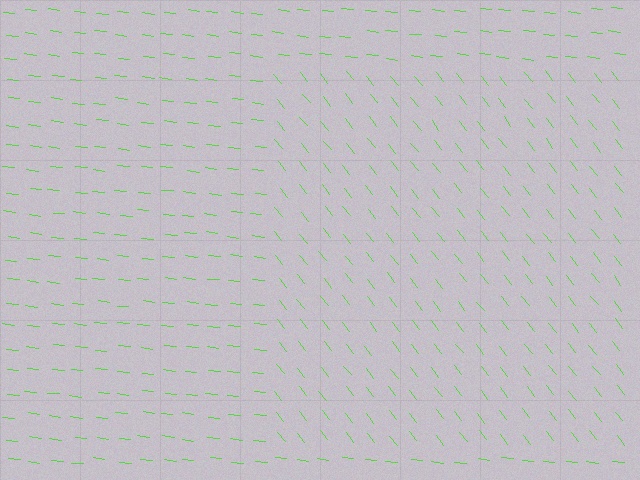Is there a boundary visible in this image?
Yes, there is a texture boundary formed by a change in line orientation.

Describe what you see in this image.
The image is filled with small lime line segments. A rectangle region in the image has lines oriented differently from the surrounding lines, creating a visible texture boundary.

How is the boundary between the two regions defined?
The boundary is defined purely by a change in line orientation (approximately 45 degrees difference). All lines are the same color and thickness.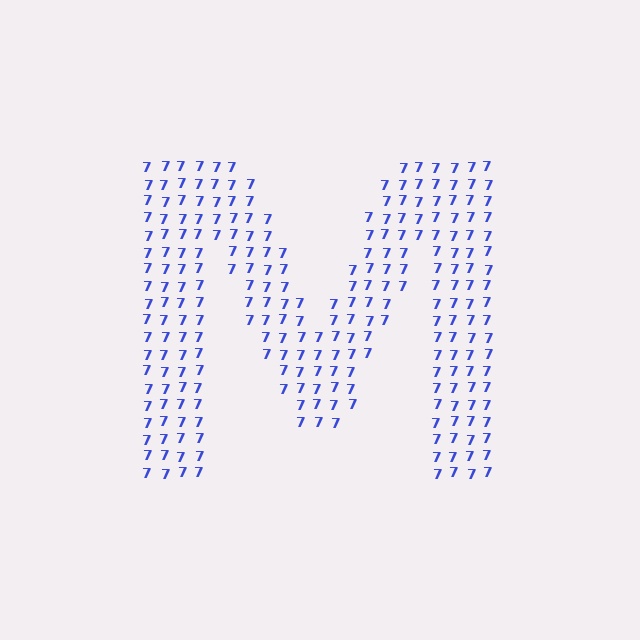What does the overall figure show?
The overall figure shows the letter M.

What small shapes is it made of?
It is made of small digit 7's.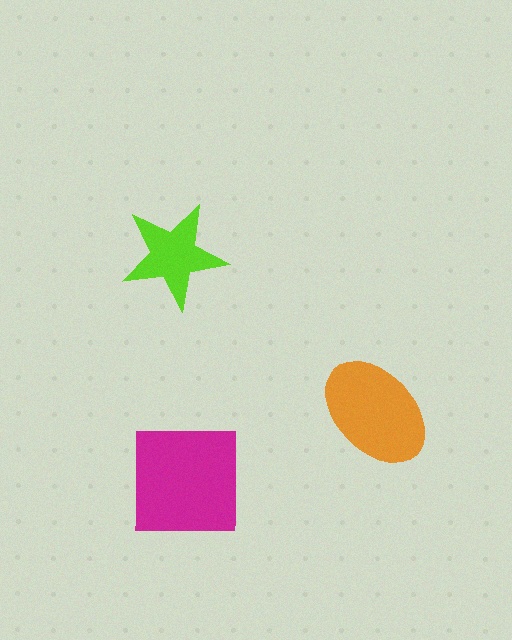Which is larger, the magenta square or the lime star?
The magenta square.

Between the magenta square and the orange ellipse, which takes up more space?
The magenta square.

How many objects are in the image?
There are 3 objects in the image.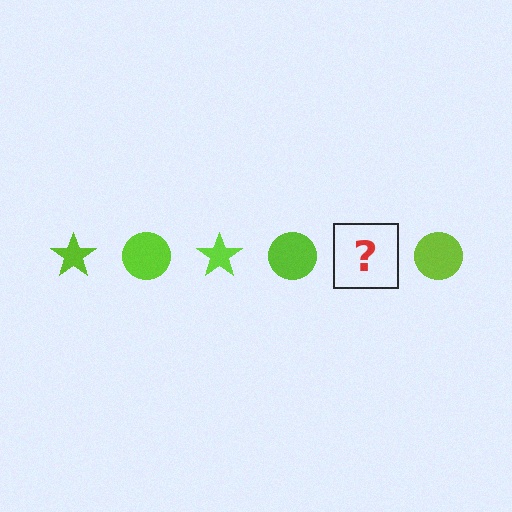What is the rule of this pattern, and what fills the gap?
The rule is that the pattern cycles through star, circle shapes in lime. The gap should be filled with a lime star.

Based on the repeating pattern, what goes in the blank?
The blank should be a lime star.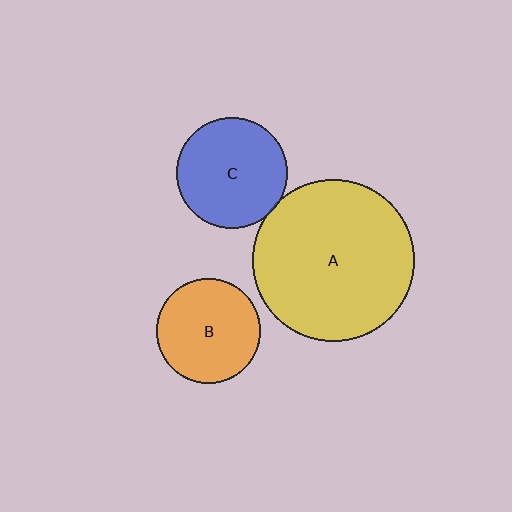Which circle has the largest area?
Circle A (yellow).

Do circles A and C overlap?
Yes.